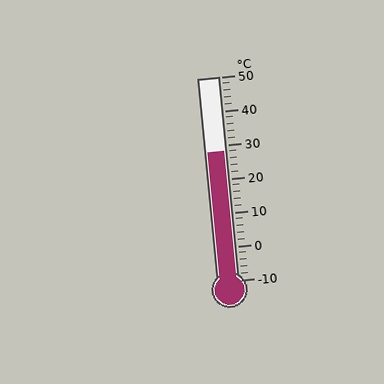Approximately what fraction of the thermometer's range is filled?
The thermometer is filled to approximately 65% of its range.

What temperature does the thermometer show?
The thermometer shows approximately 28°C.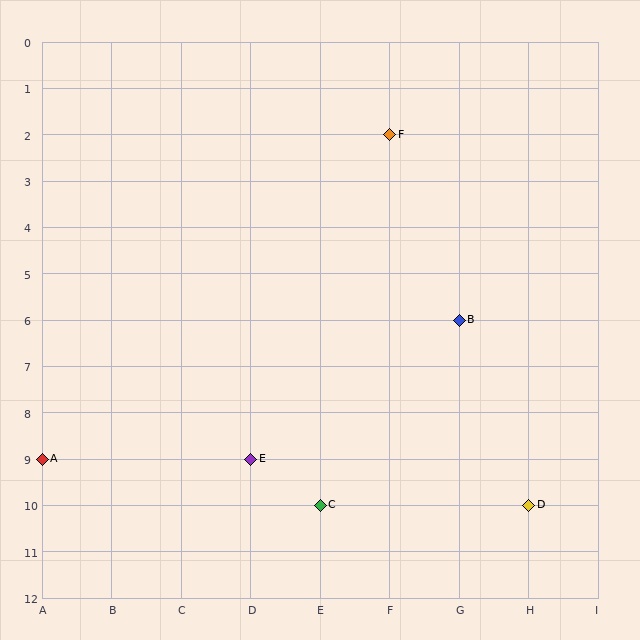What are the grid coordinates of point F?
Point F is at grid coordinates (F, 2).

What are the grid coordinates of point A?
Point A is at grid coordinates (A, 9).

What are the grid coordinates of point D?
Point D is at grid coordinates (H, 10).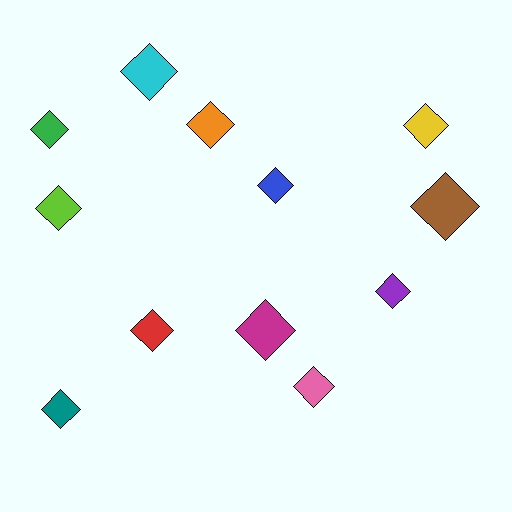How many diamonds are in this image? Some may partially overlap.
There are 12 diamonds.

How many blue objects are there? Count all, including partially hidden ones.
There is 1 blue object.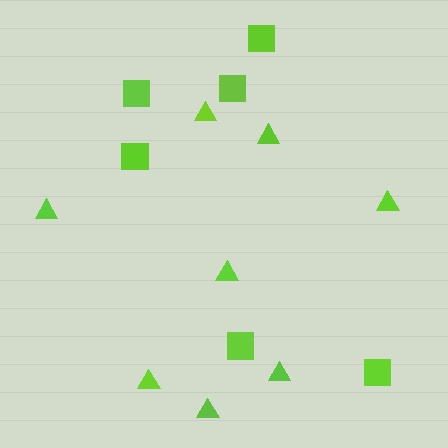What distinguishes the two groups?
There are 2 groups: one group of squares (6) and one group of triangles (8).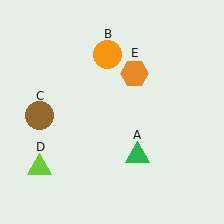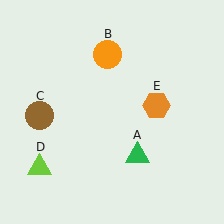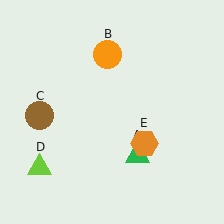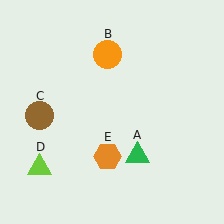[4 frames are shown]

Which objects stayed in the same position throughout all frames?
Green triangle (object A) and orange circle (object B) and brown circle (object C) and lime triangle (object D) remained stationary.